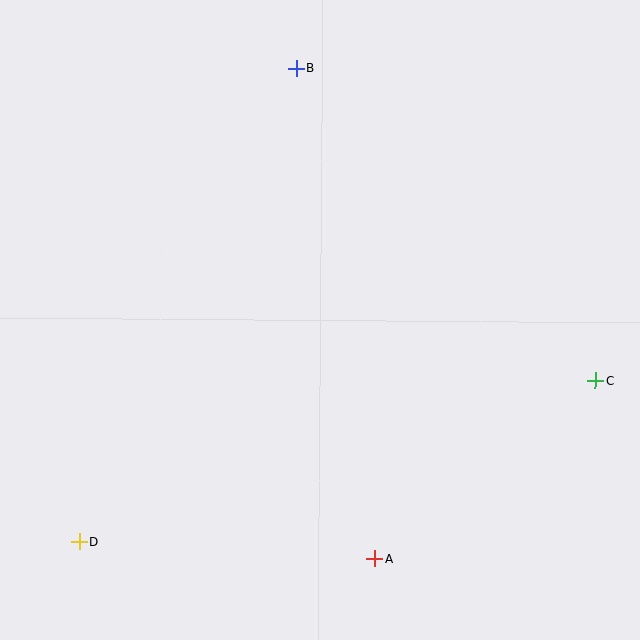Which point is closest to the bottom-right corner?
Point C is closest to the bottom-right corner.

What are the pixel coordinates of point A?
Point A is at (375, 559).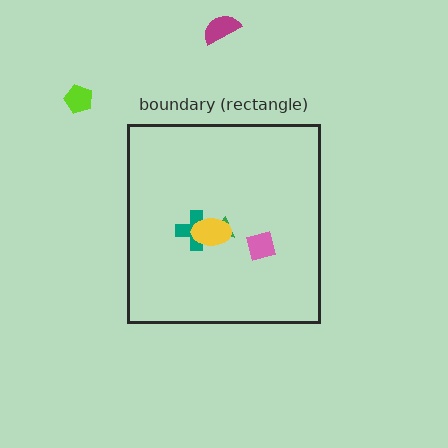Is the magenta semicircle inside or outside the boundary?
Outside.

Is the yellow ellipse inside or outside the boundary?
Inside.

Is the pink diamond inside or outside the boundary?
Inside.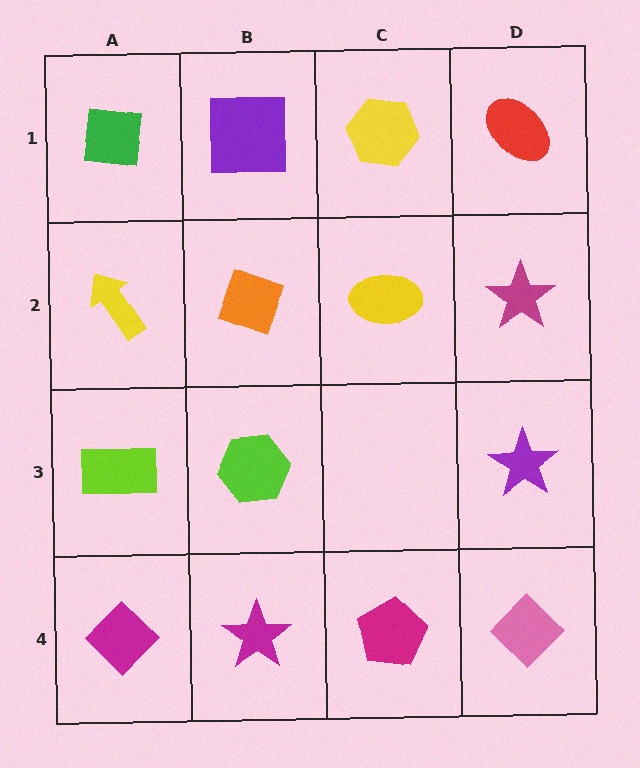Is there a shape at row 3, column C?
No, that cell is empty.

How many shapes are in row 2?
4 shapes.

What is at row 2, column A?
A yellow arrow.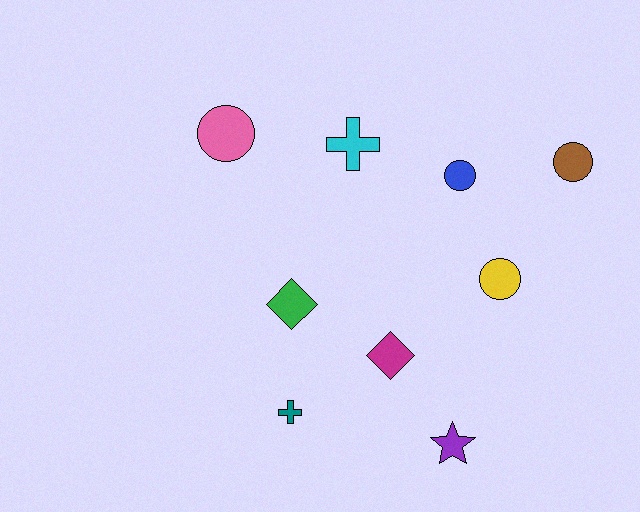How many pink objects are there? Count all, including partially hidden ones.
There is 1 pink object.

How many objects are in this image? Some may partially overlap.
There are 9 objects.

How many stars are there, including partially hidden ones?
There is 1 star.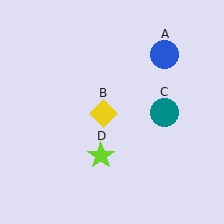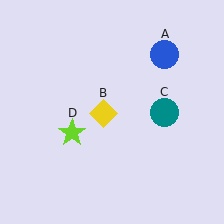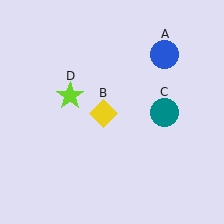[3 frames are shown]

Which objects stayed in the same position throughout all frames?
Blue circle (object A) and yellow diamond (object B) and teal circle (object C) remained stationary.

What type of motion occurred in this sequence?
The lime star (object D) rotated clockwise around the center of the scene.